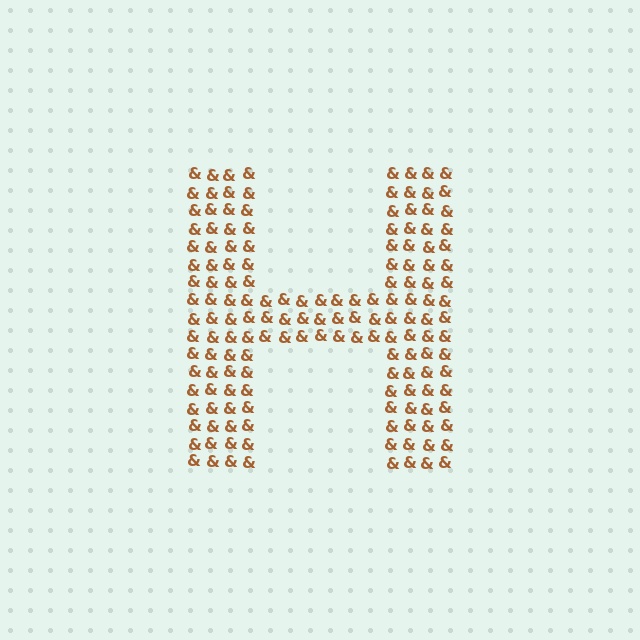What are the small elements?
The small elements are ampersands.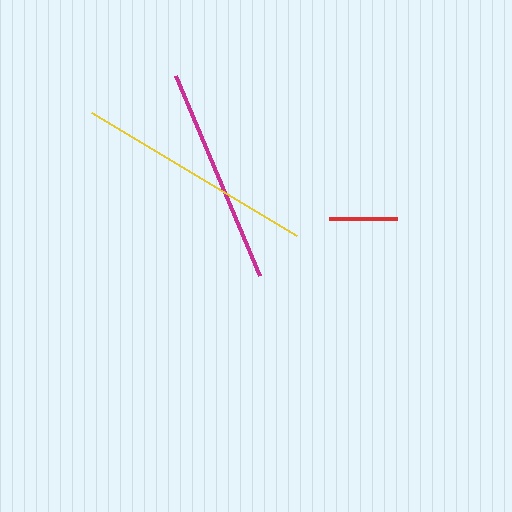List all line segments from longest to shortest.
From longest to shortest: yellow, magenta, red.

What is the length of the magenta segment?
The magenta segment is approximately 218 pixels long.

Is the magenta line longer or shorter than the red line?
The magenta line is longer than the red line.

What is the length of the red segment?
The red segment is approximately 68 pixels long.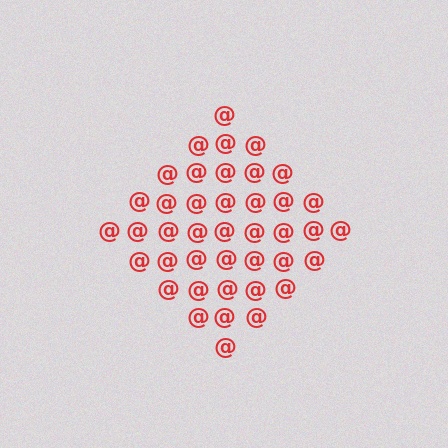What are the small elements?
The small elements are at signs.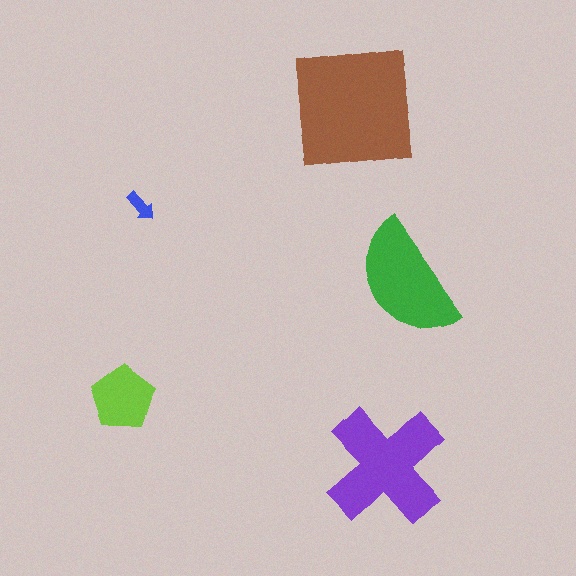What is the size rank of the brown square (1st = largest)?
1st.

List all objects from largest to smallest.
The brown square, the purple cross, the green semicircle, the lime pentagon, the blue arrow.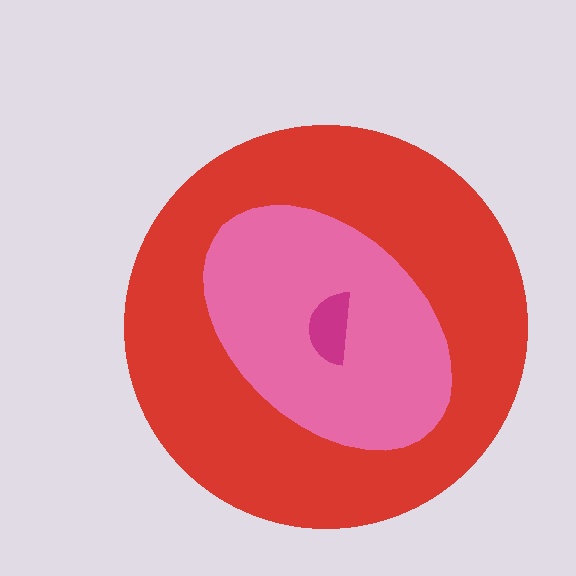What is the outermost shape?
The red circle.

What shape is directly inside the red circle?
The pink ellipse.